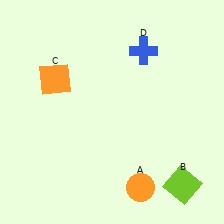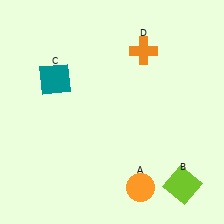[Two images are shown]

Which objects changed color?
C changed from orange to teal. D changed from blue to orange.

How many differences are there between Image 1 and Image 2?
There are 2 differences between the two images.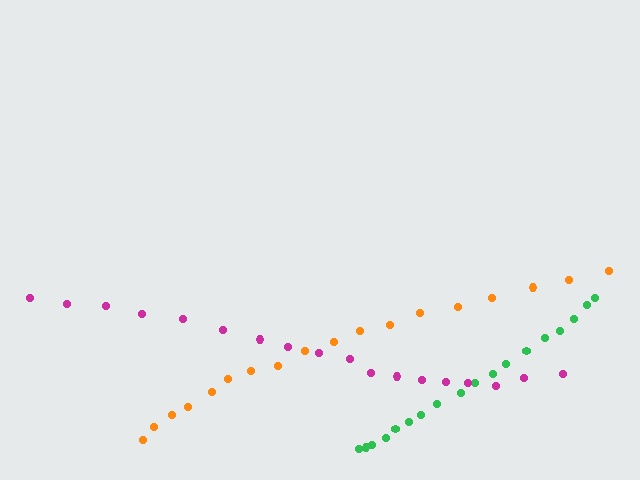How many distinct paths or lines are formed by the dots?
There are 3 distinct paths.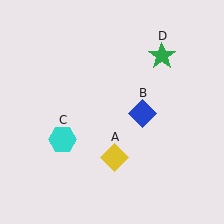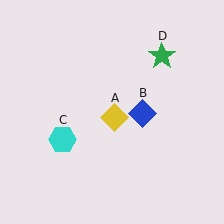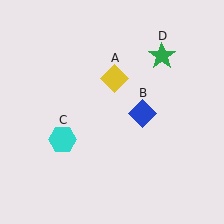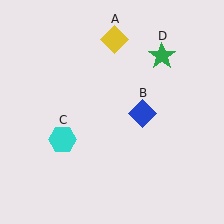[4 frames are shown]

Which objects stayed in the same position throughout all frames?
Blue diamond (object B) and cyan hexagon (object C) and green star (object D) remained stationary.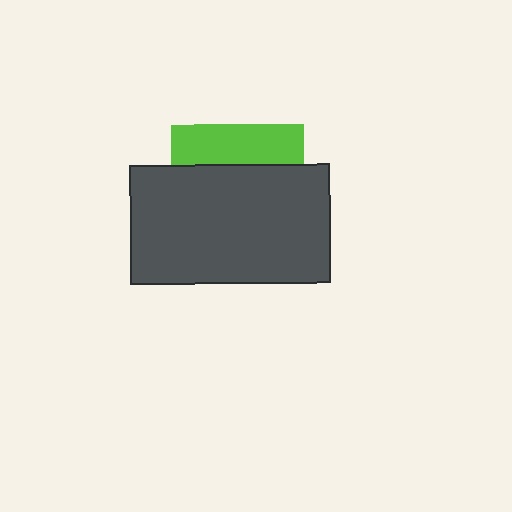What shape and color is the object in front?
The object in front is a dark gray rectangle.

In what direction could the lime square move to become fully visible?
The lime square could move up. That would shift it out from behind the dark gray rectangle entirely.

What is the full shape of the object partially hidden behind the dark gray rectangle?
The partially hidden object is a lime square.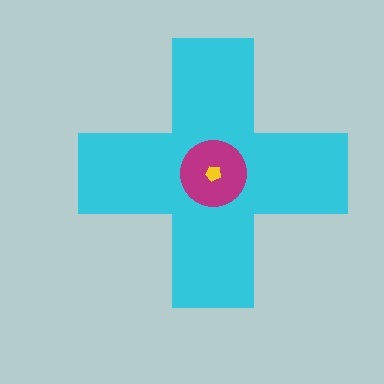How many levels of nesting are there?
3.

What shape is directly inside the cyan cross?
The magenta circle.